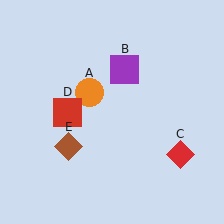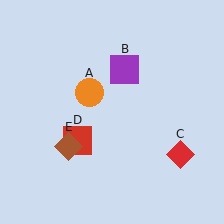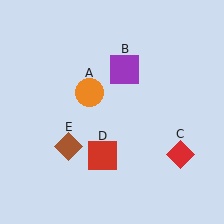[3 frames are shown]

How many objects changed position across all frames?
1 object changed position: red square (object D).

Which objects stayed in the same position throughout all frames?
Orange circle (object A) and purple square (object B) and red diamond (object C) and brown diamond (object E) remained stationary.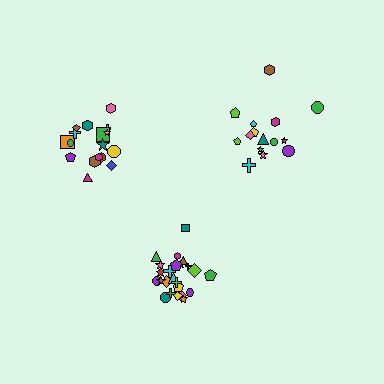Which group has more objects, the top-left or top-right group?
The top-left group.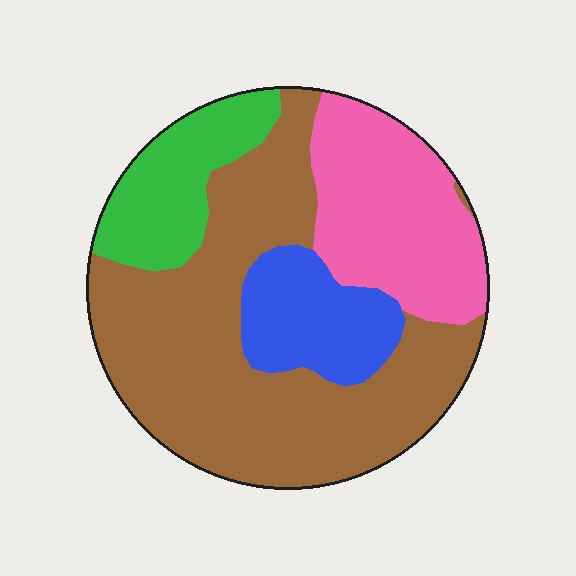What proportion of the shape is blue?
Blue covers 13% of the shape.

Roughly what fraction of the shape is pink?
Pink covers around 20% of the shape.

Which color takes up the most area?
Brown, at roughly 50%.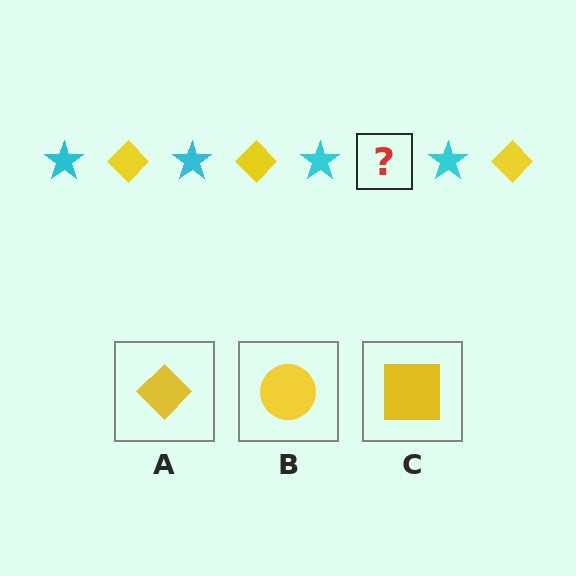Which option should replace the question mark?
Option A.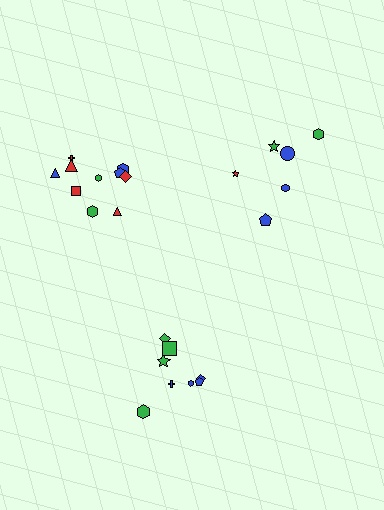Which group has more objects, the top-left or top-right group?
The top-left group.